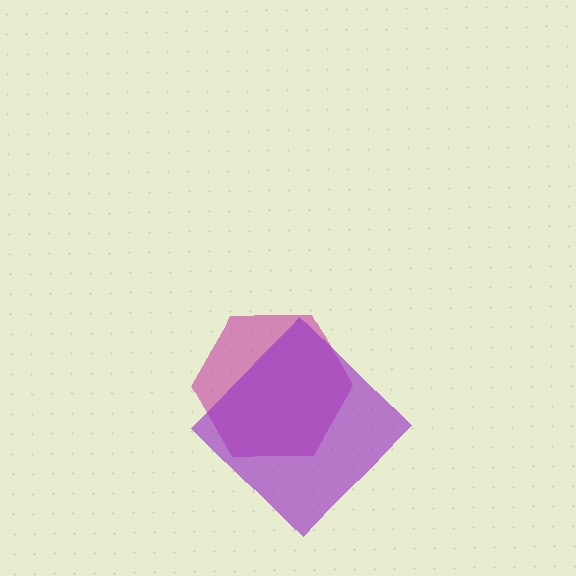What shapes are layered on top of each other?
The layered shapes are: a magenta hexagon, a purple diamond.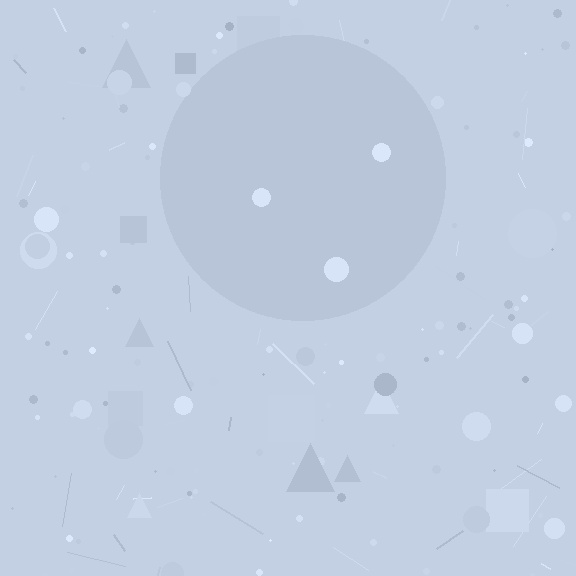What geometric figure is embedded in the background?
A circle is embedded in the background.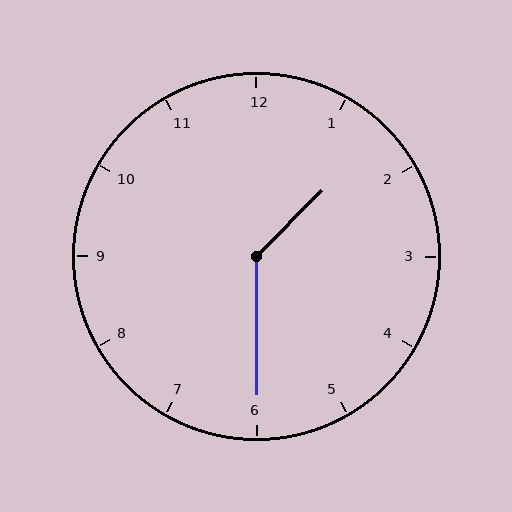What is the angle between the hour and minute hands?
Approximately 135 degrees.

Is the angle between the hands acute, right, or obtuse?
It is obtuse.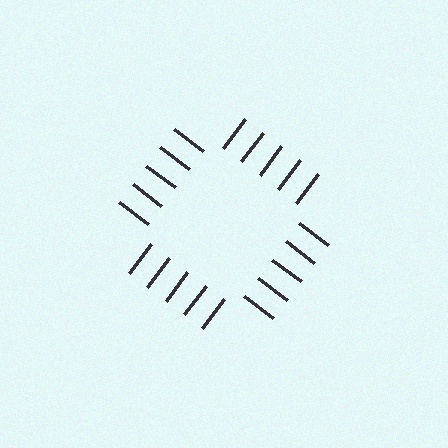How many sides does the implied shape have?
4 sides — the line-ends trace a square.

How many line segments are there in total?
20 — 5 along each of the 4 edges.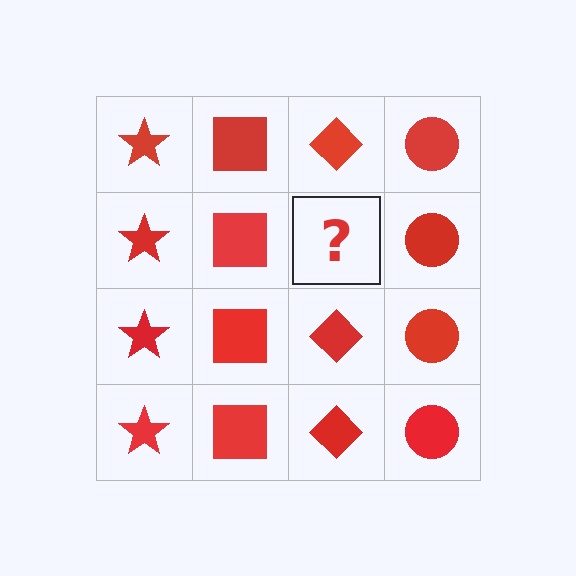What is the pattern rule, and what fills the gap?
The rule is that each column has a consistent shape. The gap should be filled with a red diamond.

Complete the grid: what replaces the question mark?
The question mark should be replaced with a red diamond.